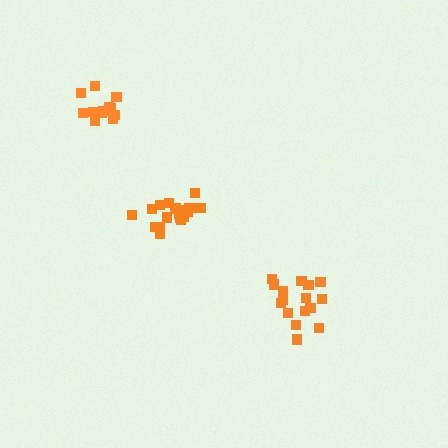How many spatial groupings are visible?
There are 3 spatial groupings.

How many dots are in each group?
Group 1: 18 dots, Group 2: 16 dots, Group 3: 13 dots (47 total).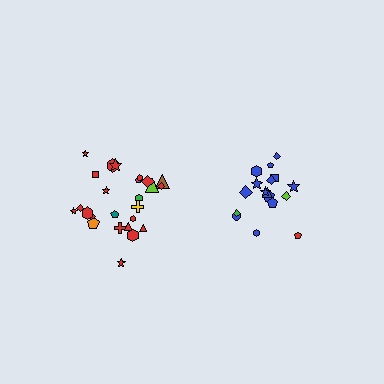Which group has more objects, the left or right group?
The left group.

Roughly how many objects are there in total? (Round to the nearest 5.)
Roughly 45 objects in total.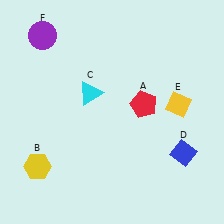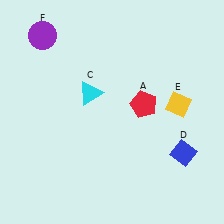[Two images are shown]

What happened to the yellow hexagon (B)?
The yellow hexagon (B) was removed in Image 2. It was in the bottom-left area of Image 1.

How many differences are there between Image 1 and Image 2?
There is 1 difference between the two images.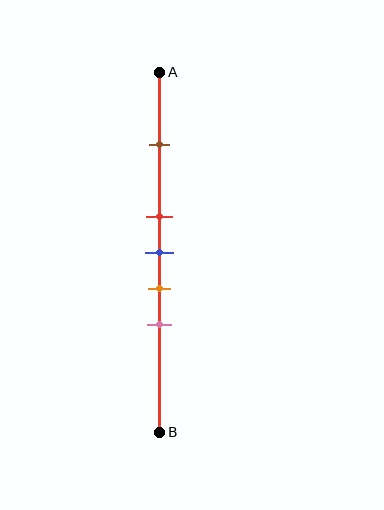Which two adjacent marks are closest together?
The red and blue marks are the closest adjacent pair.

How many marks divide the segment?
There are 5 marks dividing the segment.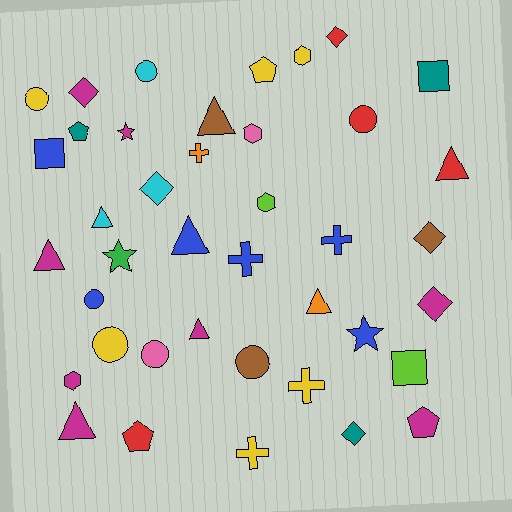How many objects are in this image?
There are 40 objects.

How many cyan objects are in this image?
There are 3 cyan objects.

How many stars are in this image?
There are 3 stars.